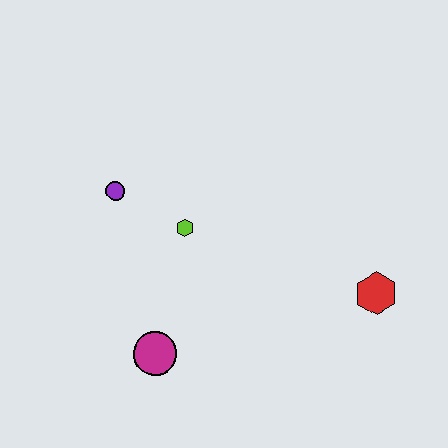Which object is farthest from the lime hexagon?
The red hexagon is farthest from the lime hexagon.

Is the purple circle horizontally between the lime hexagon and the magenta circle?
No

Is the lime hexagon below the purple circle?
Yes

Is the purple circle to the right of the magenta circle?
No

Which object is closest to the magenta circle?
The lime hexagon is closest to the magenta circle.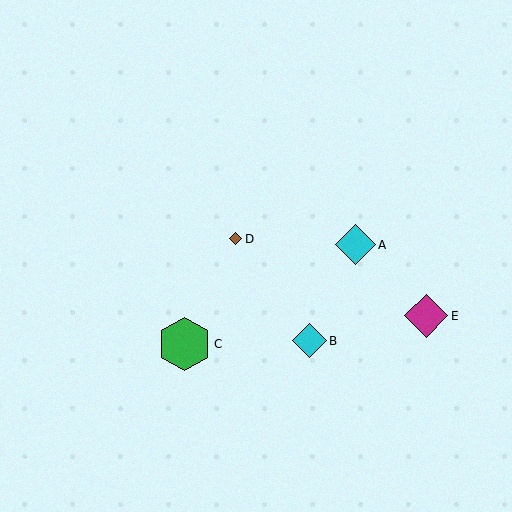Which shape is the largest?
The green hexagon (labeled C) is the largest.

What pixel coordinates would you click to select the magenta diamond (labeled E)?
Click at (426, 316) to select the magenta diamond E.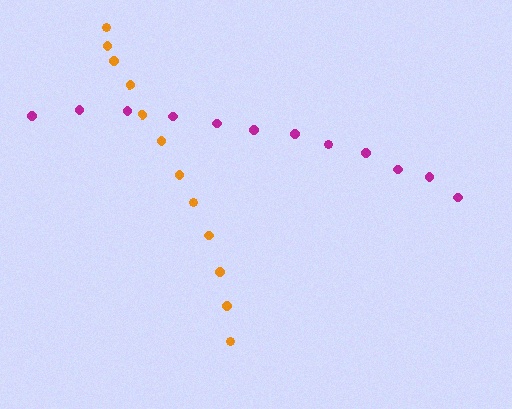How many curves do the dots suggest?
There are 2 distinct paths.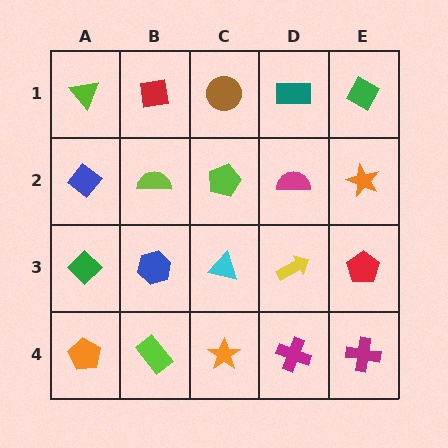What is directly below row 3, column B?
A lime rectangle.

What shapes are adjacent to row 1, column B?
A lime semicircle (row 2, column B), a lime triangle (row 1, column A), a brown circle (row 1, column C).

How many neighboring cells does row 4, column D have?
3.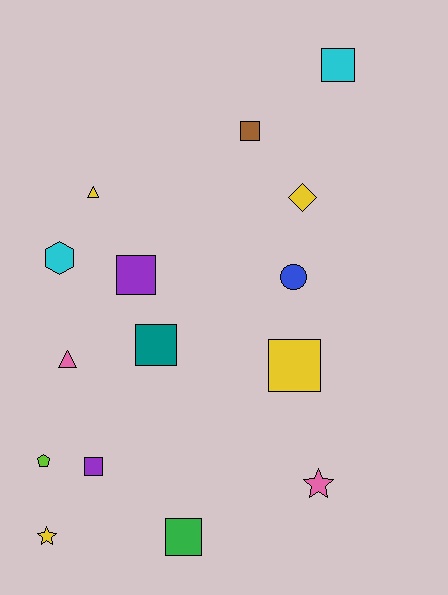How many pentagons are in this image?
There is 1 pentagon.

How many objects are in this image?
There are 15 objects.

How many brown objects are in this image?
There is 1 brown object.